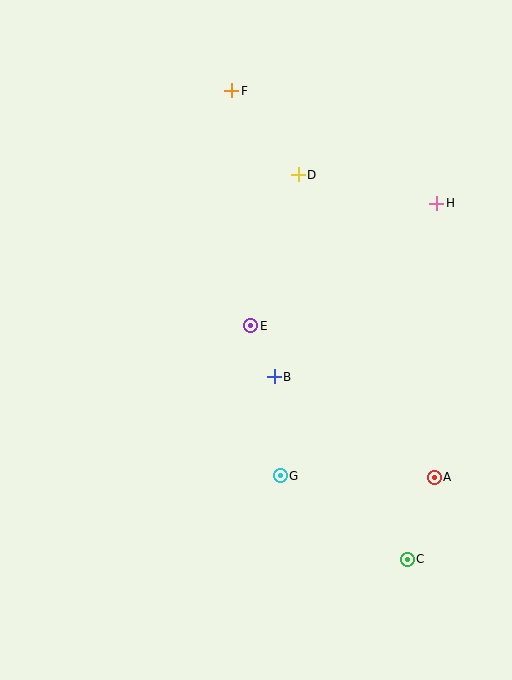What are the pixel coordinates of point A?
Point A is at (434, 477).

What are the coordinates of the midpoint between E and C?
The midpoint between E and C is at (329, 442).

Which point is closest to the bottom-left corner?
Point G is closest to the bottom-left corner.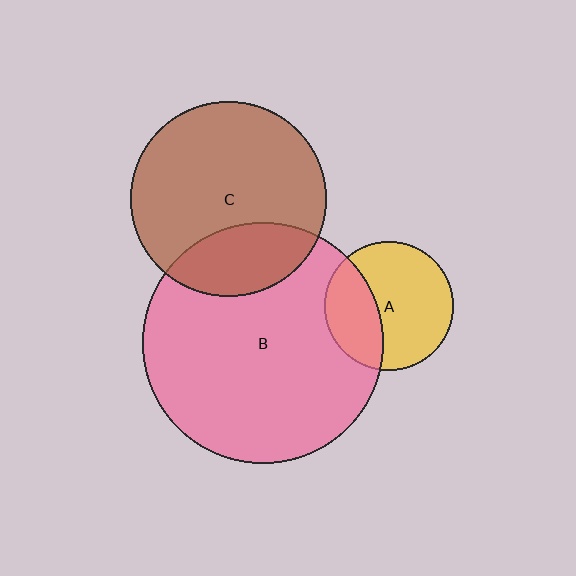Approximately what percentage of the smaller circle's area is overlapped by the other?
Approximately 25%.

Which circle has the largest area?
Circle B (pink).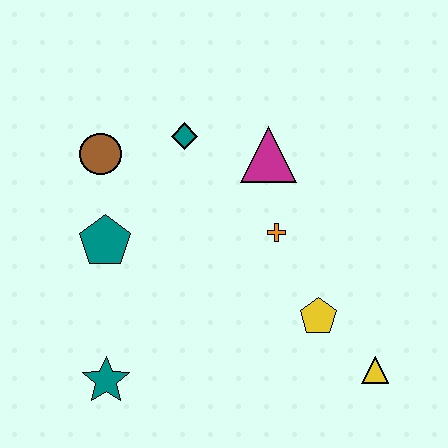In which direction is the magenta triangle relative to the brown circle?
The magenta triangle is to the right of the brown circle.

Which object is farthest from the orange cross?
The teal star is farthest from the orange cross.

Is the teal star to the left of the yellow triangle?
Yes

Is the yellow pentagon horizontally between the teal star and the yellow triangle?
Yes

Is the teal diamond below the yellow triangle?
No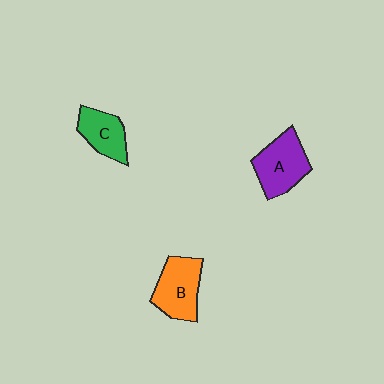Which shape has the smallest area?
Shape C (green).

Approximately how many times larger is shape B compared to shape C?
Approximately 1.3 times.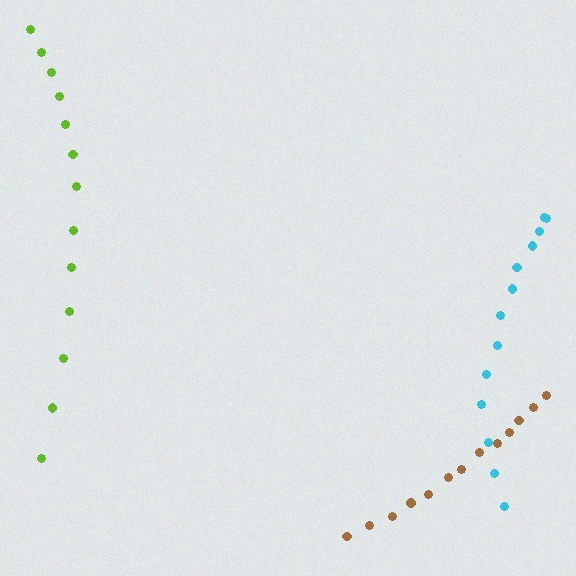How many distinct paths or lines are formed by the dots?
There are 3 distinct paths.